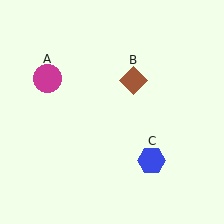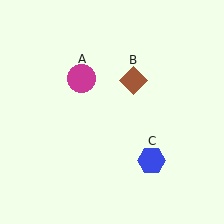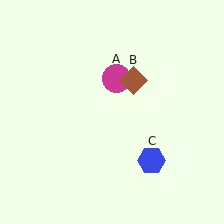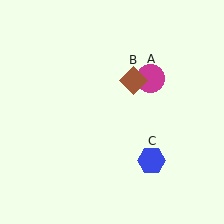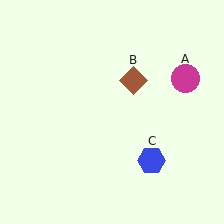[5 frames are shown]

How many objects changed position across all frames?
1 object changed position: magenta circle (object A).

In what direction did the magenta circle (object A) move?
The magenta circle (object A) moved right.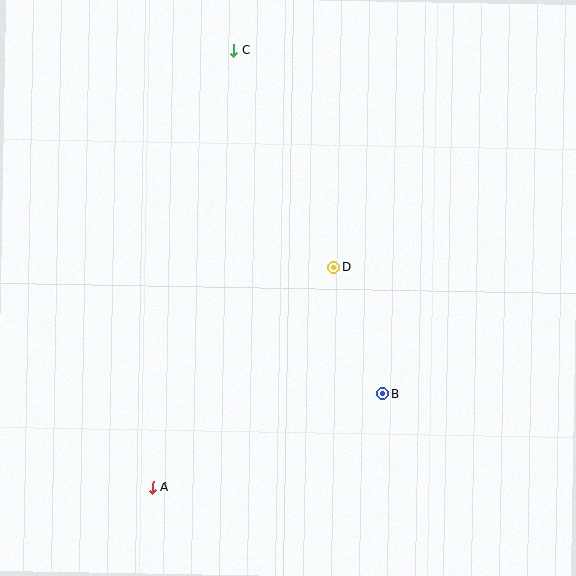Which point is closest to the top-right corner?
Point C is closest to the top-right corner.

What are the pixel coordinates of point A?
Point A is at (153, 487).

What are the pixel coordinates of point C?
Point C is at (234, 50).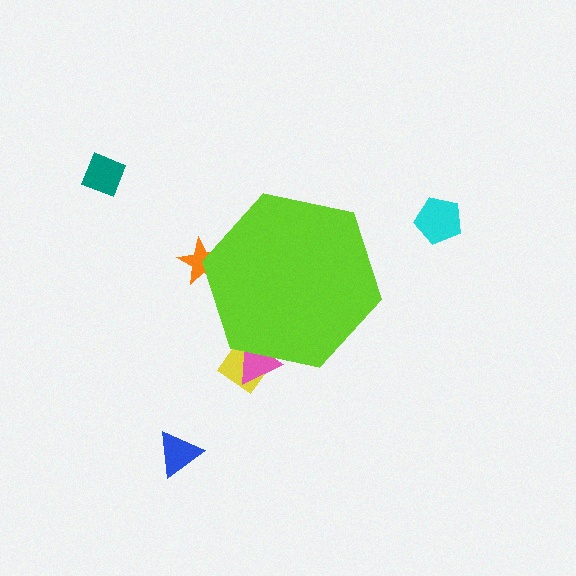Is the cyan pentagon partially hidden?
No, the cyan pentagon is fully visible.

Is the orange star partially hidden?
Yes, the orange star is partially hidden behind the lime hexagon.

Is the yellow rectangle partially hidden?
Yes, the yellow rectangle is partially hidden behind the lime hexagon.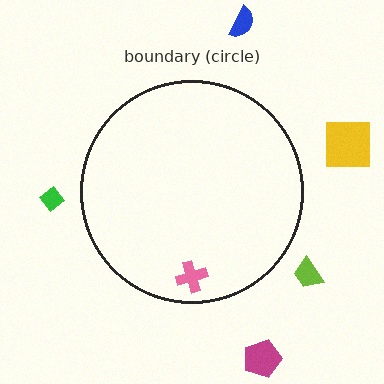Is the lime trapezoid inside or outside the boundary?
Outside.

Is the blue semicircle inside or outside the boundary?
Outside.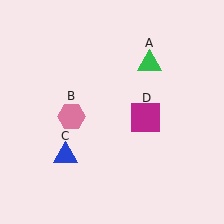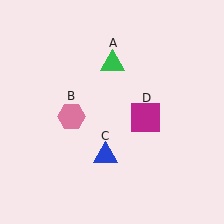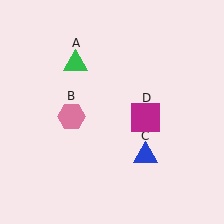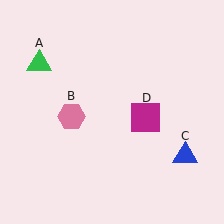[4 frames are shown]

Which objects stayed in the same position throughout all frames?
Pink hexagon (object B) and magenta square (object D) remained stationary.